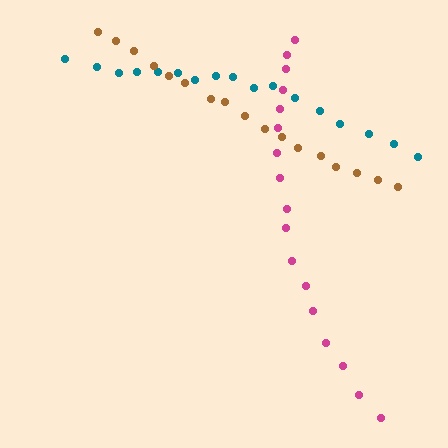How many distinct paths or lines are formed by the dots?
There are 3 distinct paths.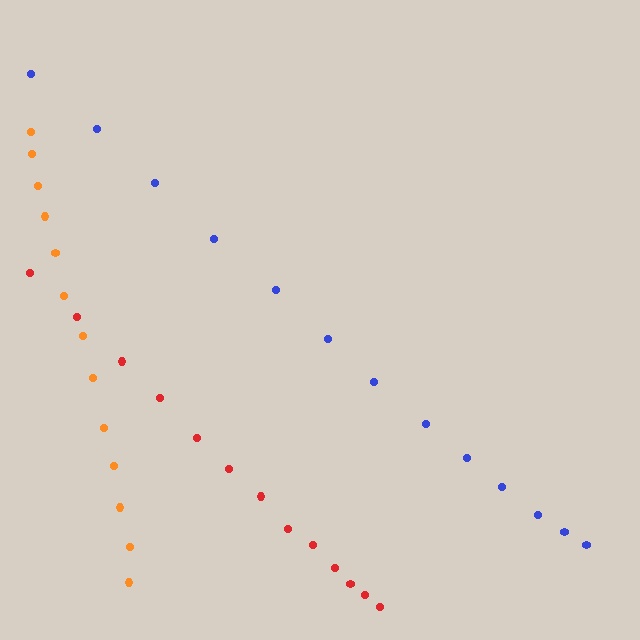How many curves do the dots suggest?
There are 3 distinct paths.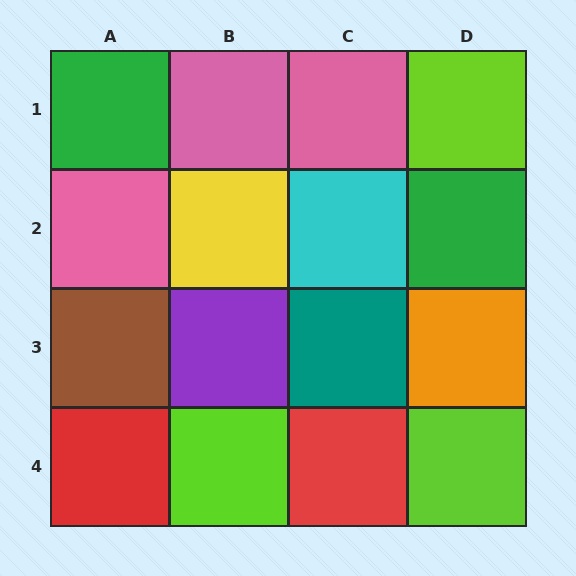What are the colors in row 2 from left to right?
Pink, yellow, cyan, green.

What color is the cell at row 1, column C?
Pink.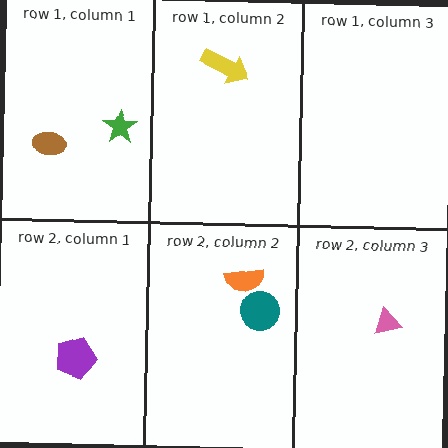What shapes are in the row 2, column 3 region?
The pink triangle.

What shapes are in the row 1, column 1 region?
The brown ellipse, the green star.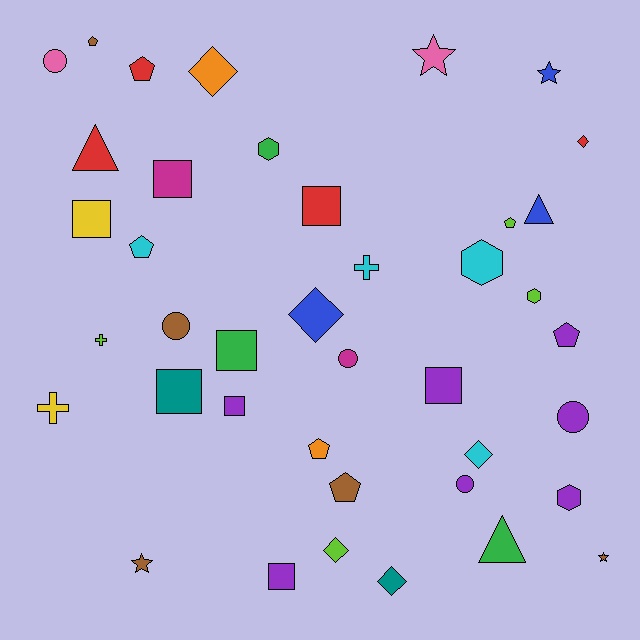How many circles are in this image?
There are 5 circles.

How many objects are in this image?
There are 40 objects.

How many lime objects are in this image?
There are 4 lime objects.